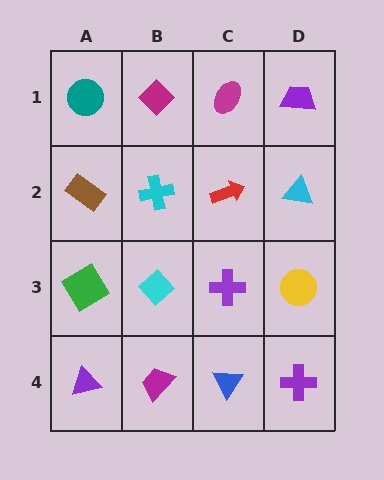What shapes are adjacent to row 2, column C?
A magenta ellipse (row 1, column C), a purple cross (row 3, column C), a cyan cross (row 2, column B), a cyan triangle (row 2, column D).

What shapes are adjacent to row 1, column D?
A cyan triangle (row 2, column D), a magenta ellipse (row 1, column C).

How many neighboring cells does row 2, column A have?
3.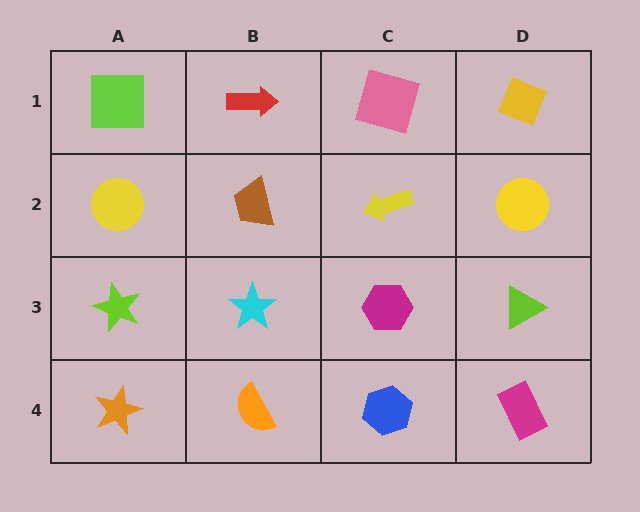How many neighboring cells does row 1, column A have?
2.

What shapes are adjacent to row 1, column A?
A yellow circle (row 2, column A), a red arrow (row 1, column B).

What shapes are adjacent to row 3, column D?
A yellow circle (row 2, column D), a magenta rectangle (row 4, column D), a magenta hexagon (row 3, column C).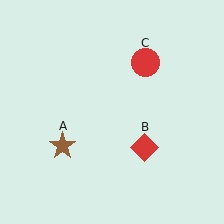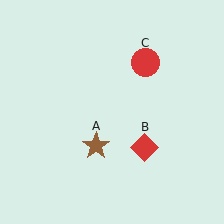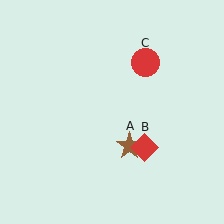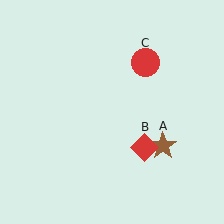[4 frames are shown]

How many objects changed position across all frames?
1 object changed position: brown star (object A).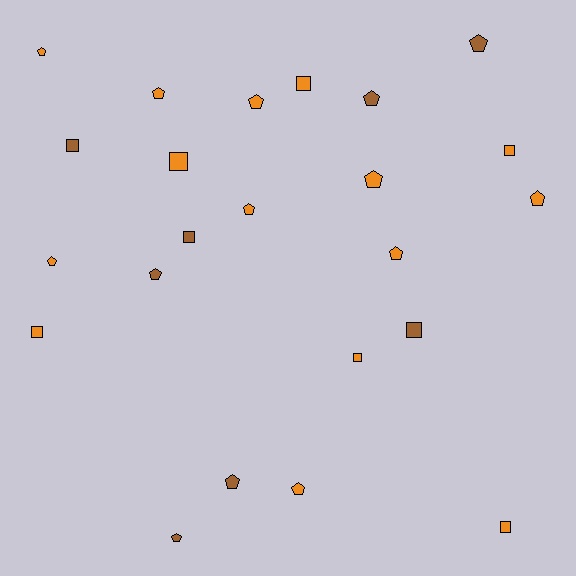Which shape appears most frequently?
Pentagon, with 14 objects.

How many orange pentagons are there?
There are 9 orange pentagons.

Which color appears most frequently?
Orange, with 15 objects.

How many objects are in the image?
There are 23 objects.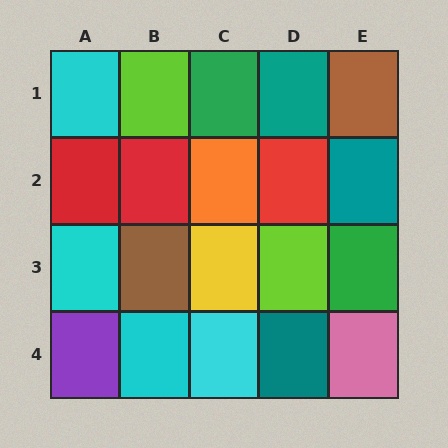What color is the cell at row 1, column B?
Lime.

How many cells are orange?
1 cell is orange.